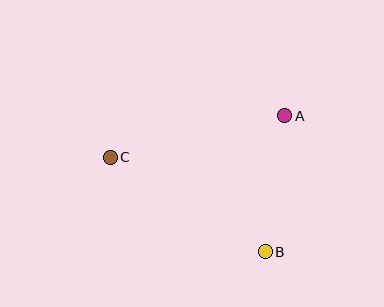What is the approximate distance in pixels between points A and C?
The distance between A and C is approximately 179 pixels.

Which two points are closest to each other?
Points A and B are closest to each other.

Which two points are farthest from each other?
Points B and C are farthest from each other.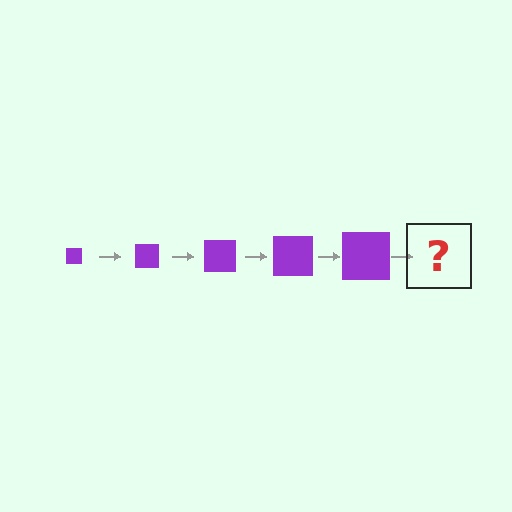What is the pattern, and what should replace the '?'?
The pattern is that the square gets progressively larger each step. The '?' should be a purple square, larger than the previous one.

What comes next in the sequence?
The next element should be a purple square, larger than the previous one.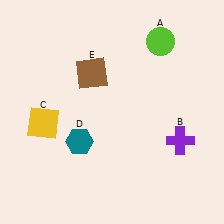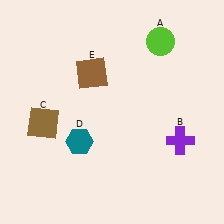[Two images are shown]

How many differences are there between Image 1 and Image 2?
There is 1 difference between the two images.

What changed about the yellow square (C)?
In Image 1, C is yellow. In Image 2, it changed to brown.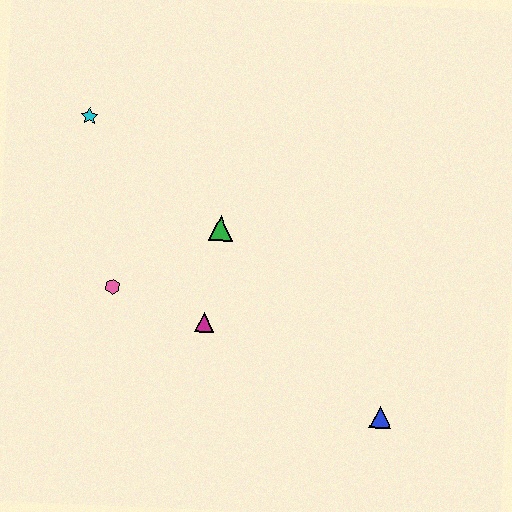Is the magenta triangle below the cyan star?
Yes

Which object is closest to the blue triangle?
The magenta triangle is closest to the blue triangle.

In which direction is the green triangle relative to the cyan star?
The green triangle is to the right of the cyan star.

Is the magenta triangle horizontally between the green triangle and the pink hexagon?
Yes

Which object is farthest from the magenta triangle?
The cyan star is farthest from the magenta triangle.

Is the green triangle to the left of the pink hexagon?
No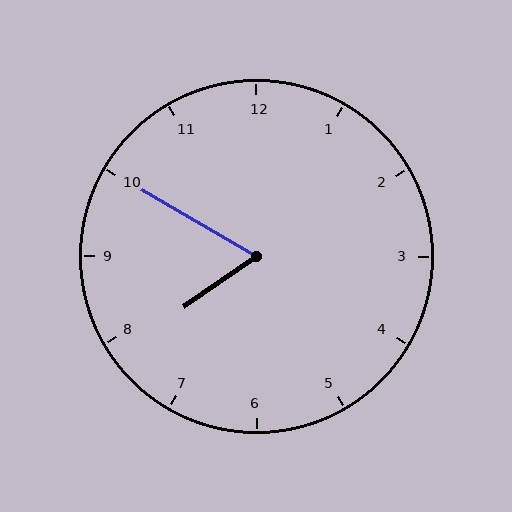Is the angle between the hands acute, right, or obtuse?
It is acute.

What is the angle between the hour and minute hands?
Approximately 65 degrees.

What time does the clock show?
7:50.